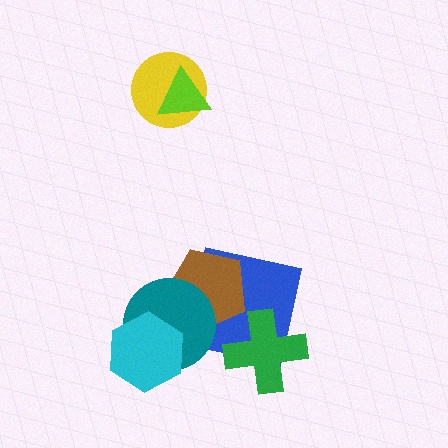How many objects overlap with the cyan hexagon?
1 object overlaps with the cyan hexagon.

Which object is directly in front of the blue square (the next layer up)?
The brown pentagon is directly in front of the blue square.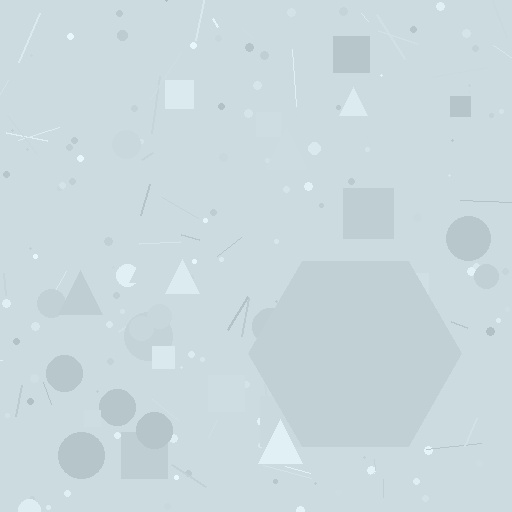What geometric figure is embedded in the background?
A hexagon is embedded in the background.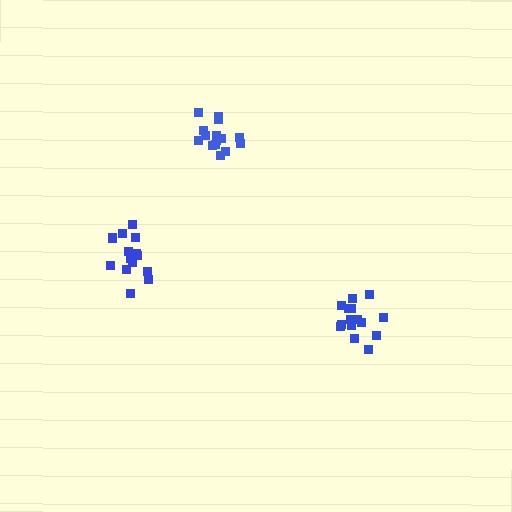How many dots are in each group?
Group 1: 16 dots, Group 2: 15 dots, Group 3: 15 dots (46 total).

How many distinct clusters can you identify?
There are 3 distinct clusters.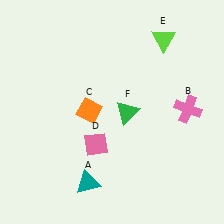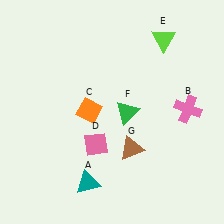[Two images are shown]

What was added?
A brown triangle (G) was added in Image 2.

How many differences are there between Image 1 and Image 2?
There is 1 difference between the two images.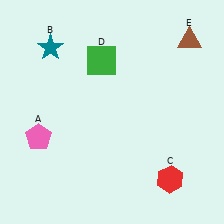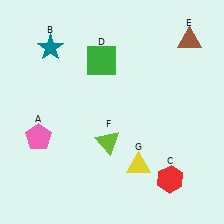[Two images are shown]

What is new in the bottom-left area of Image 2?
A lime triangle (F) was added in the bottom-left area of Image 2.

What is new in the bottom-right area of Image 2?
A yellow triangle (G) was added in the bottom-right area of Image 2.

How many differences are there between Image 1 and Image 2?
There are 2 differences between the two images.